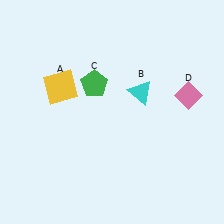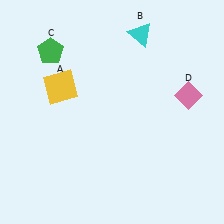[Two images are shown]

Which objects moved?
The objects that moved are: the cyan triangle (B), the green pentagon (C).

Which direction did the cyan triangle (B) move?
The cyan triangle (B) moved up.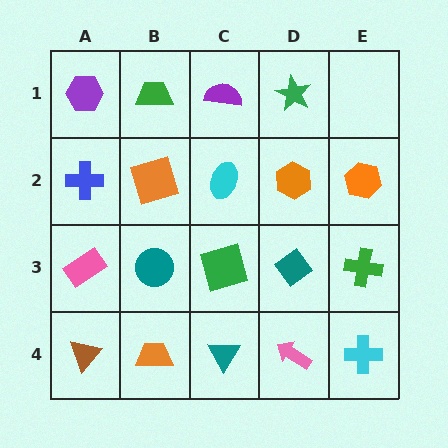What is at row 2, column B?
An orange square.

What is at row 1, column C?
A purple semicircle.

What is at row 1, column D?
A green star.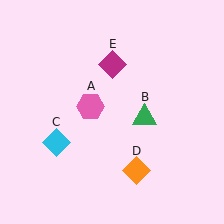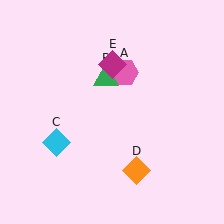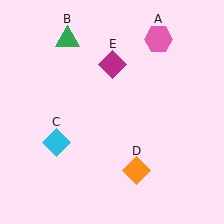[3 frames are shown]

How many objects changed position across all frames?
2 objects changed position: pink hexagon (object A), green triangle (object B).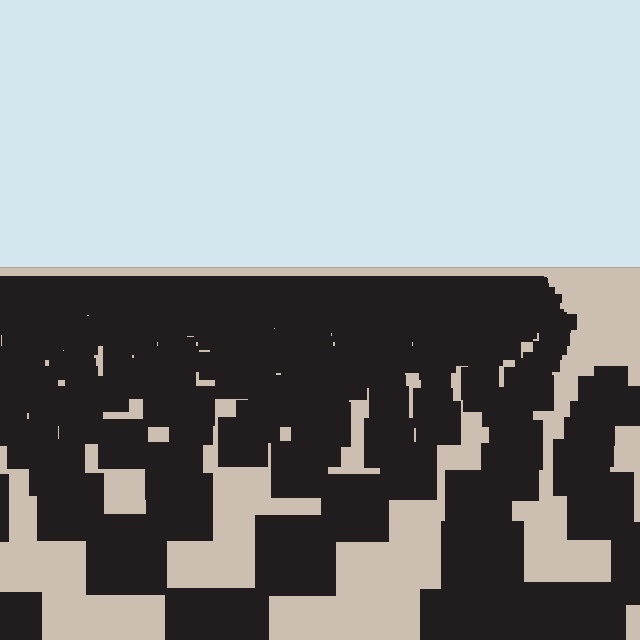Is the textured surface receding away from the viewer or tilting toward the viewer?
The surface is receding away from the viewer. Texture elements get smaller and denser toward the top.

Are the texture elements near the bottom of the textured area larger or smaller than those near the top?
Larger. Near the bottom, elements are closer to the viewer and appear at a bigger on-screen size.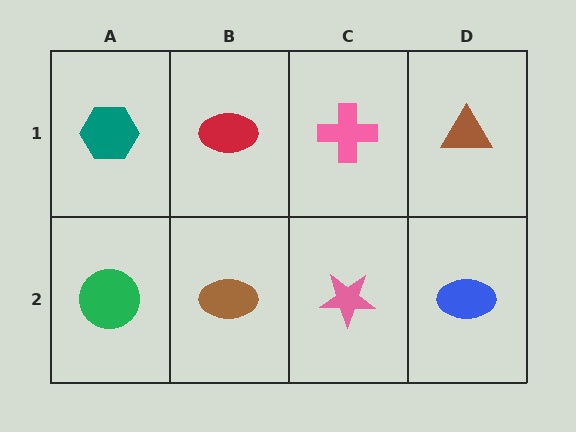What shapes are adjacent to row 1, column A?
A green circle (row 2, column A), a red ellipse (row 1, column B).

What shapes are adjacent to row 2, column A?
A teal hexagon (row 1, column A), a brown ellipse (row 2, column B).